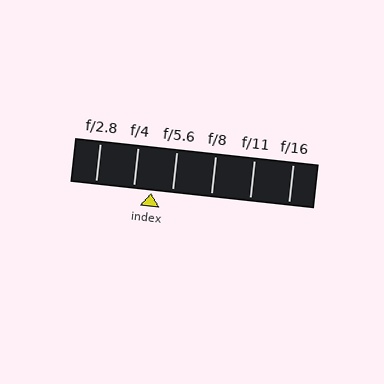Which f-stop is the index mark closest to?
The index mark is closest to f/4.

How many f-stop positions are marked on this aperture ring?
There are 6 f-stop positions marked.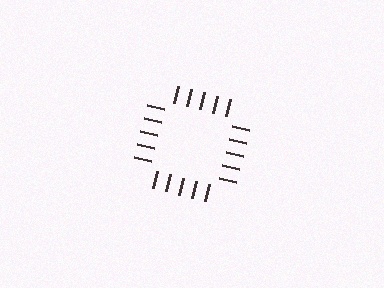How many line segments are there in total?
20 — 5 along each of the 4 edges.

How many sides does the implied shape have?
4 sides — the line-ends trace a square.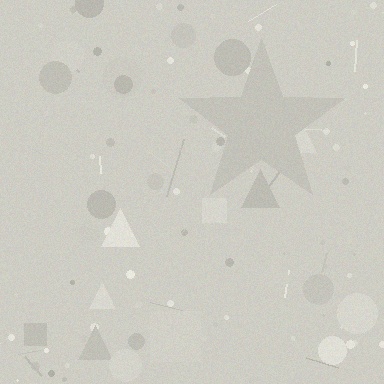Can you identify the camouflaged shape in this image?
The camouflaged shape is a star.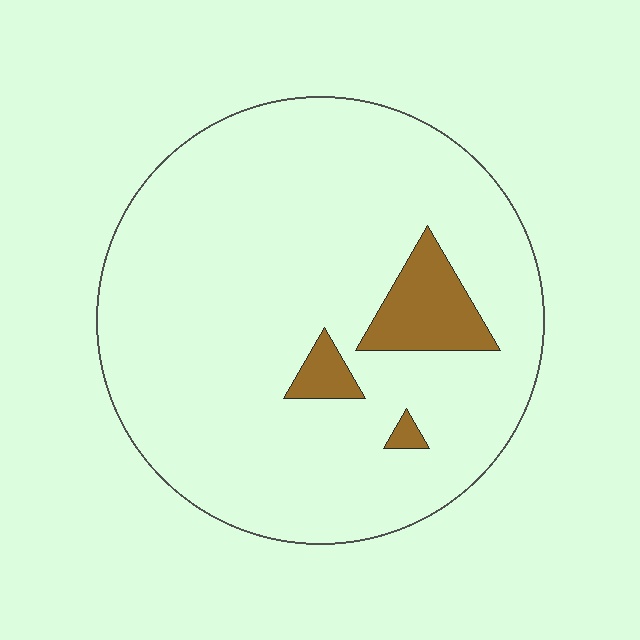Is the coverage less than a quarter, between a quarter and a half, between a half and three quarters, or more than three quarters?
Less than a quarter.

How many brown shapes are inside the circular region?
3.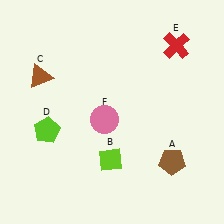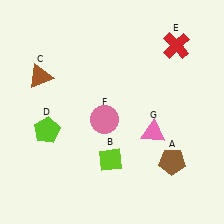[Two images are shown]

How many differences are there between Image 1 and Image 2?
There is 1 difference between the two images.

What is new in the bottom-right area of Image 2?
A pink triangle (G) was added in the bottom-right area of Image 2.